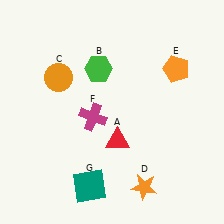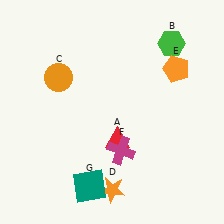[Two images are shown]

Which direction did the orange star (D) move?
The orange star (D) moved left.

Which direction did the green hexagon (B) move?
The green hexagon (B) moved right.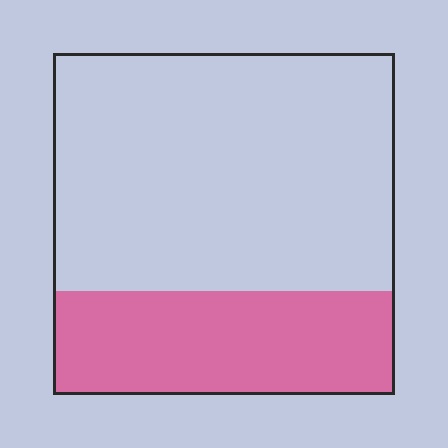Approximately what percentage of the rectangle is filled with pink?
Approximately 30%.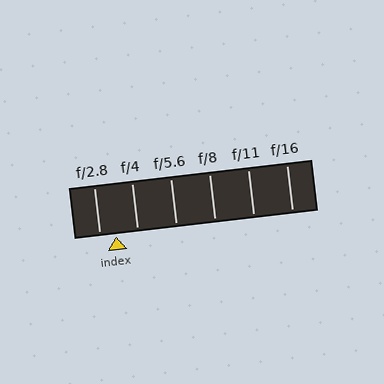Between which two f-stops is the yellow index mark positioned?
The index mark is between f/2.8 and f/4.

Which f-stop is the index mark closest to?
The index mark is closest to f/2.8.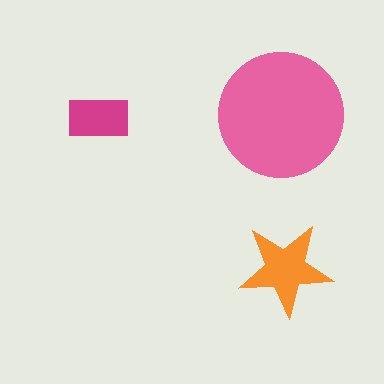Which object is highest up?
The pink circle is topmost.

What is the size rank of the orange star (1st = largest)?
2nd.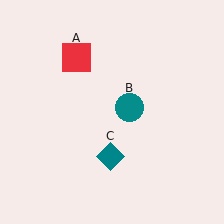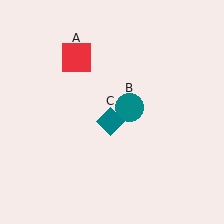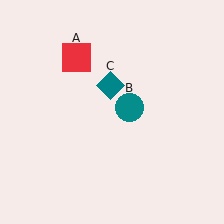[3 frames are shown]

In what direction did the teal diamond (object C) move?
The teal diamond (object C) moved up.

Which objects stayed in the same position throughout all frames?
Red square (object A) and teal circle (object B) remained stationary.